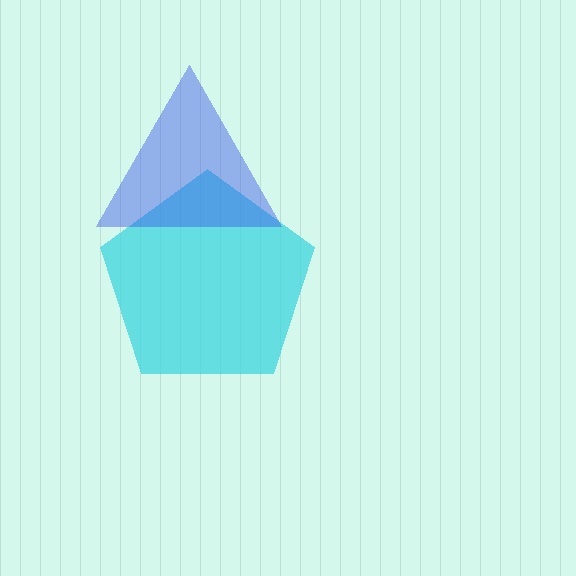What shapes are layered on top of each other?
The layered shapes are: a cyan pentagon, a blue triangle.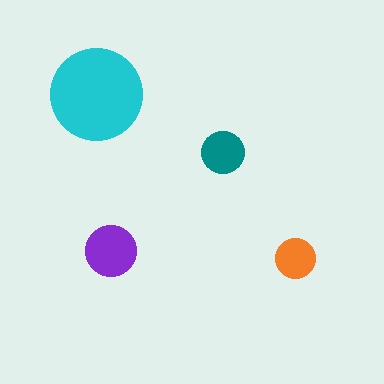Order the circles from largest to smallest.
the cyan one, the purple one, the teal one, the orange one.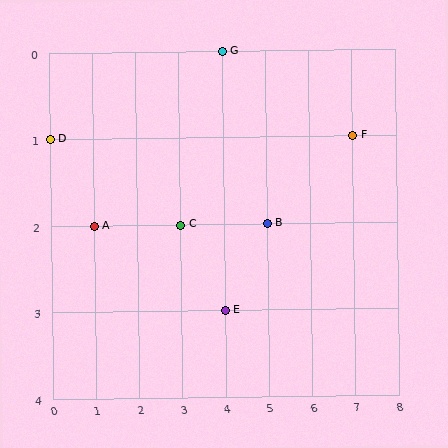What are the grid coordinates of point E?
Point E is at grid coordinates (4, 3).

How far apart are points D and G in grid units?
Points D and G are 4 columns and 1 row apart (about 4.1 grid units diagonally).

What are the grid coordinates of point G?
Point G is at grid coordinates (4, 0).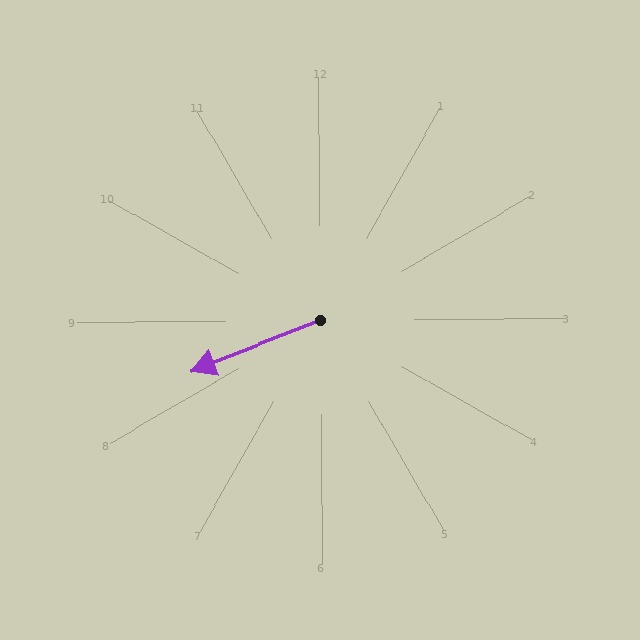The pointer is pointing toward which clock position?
Roughly 8 o'clock.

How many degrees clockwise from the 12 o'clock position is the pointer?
Approximately 249 degrees.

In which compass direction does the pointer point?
West.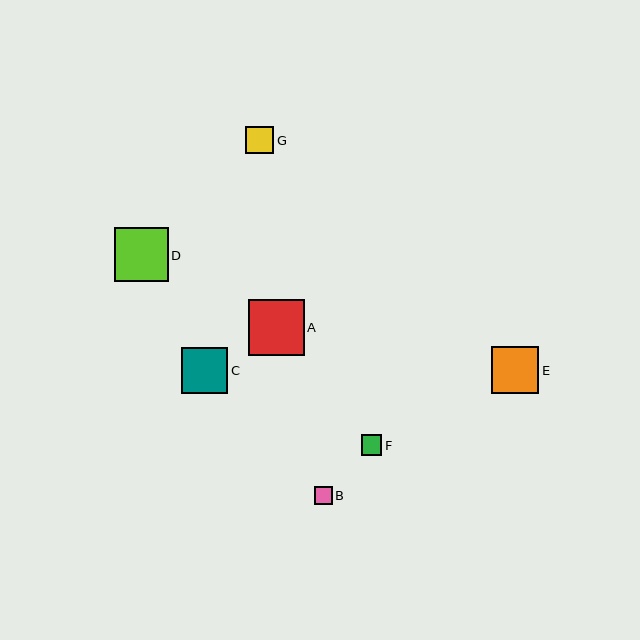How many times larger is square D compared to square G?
Square D is approximately 1.9 times the size of square G.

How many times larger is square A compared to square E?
Square A is approximately 1.2 times the size of square E.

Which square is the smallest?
Square B is the smallest with a size of approximately 18 pixels.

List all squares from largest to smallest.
From largest to smallest: A, D, E, C, G, F, B.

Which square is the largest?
Square A is the largest with a size of approximately 55 pixels.